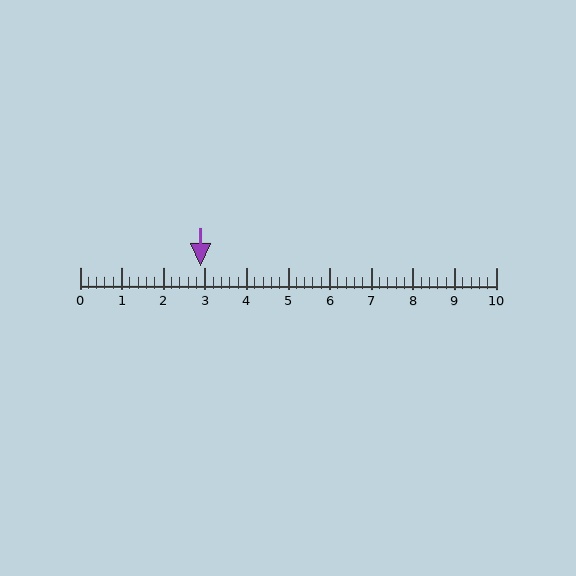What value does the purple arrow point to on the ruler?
The purple arrow points to approximately 2.9.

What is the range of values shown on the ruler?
The ruler shows values from 0 to 10.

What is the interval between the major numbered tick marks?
The major tick marks are spaced 1 units apart.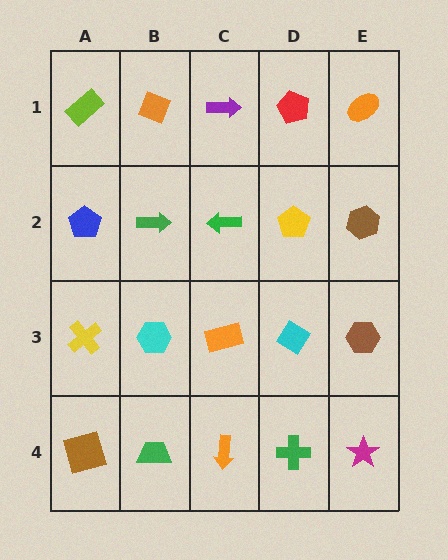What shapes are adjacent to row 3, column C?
A green arrow (row 2, column C), an orange arrow (row 4, column C), a cyan hexagon (row 3, column B), a cyan diamond (row 3, column D).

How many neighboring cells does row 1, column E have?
2.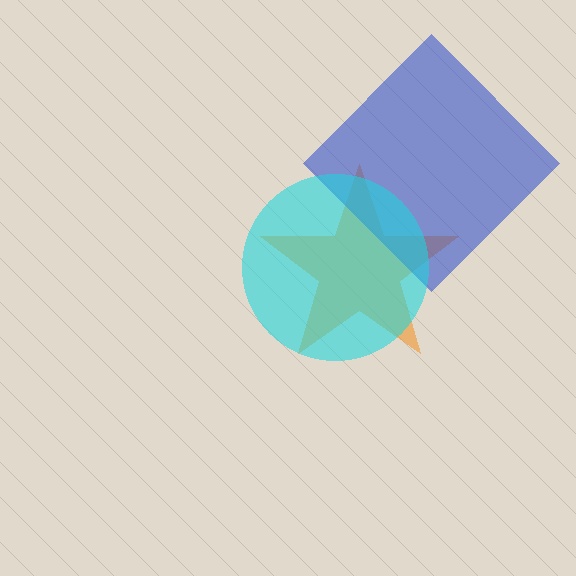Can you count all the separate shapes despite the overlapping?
Yes, there are 3 separate shapes.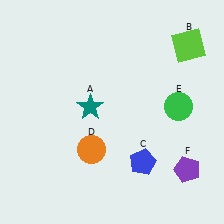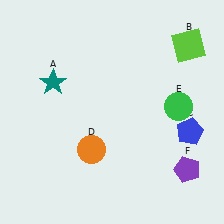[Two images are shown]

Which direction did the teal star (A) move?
The teal star (A) moved left.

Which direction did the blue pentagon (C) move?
The blue pentagon (C) moved right.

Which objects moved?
The objects that moved are: the teal star (A), the blue pentagon (C).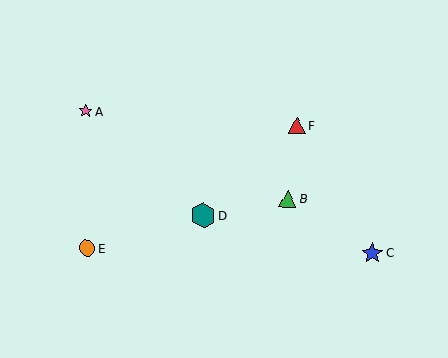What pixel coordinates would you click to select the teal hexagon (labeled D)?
Click at (203, 215) to select the teal hexagon D.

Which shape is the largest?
The teal hexagon (labeled D) is the largest.